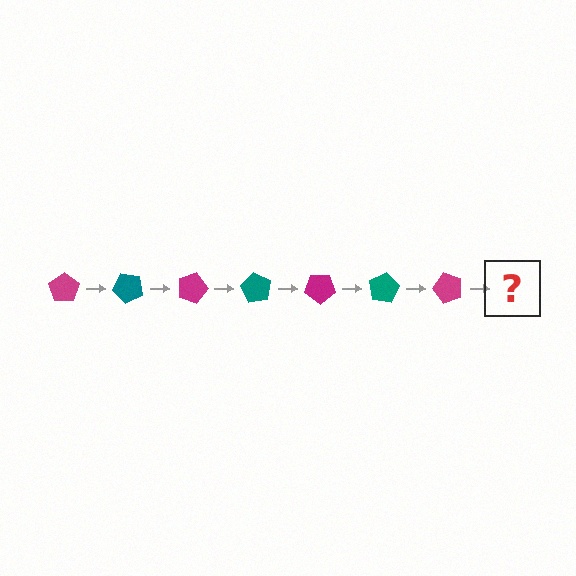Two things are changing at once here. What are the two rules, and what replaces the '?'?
The two rules are that it rotates 45 degrees each step and the color cycles through magenta and teal. The '?' should be a teal pentagon, rotated 315 degrees from the start.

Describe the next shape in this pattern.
It should be a teal pentagon, rotated 315 degrees from the start.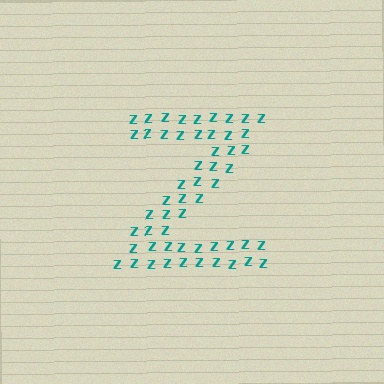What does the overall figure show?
The overall figure shows the letter Z.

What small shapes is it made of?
It is made of small letter Z's.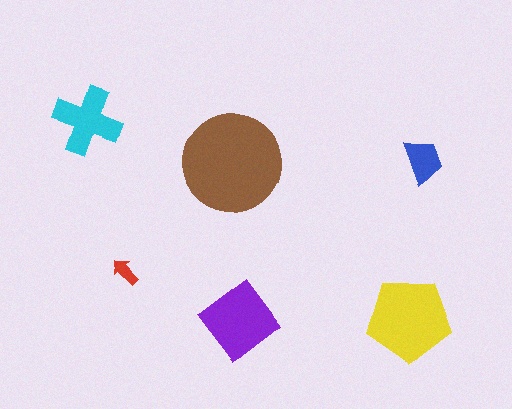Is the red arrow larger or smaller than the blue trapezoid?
Smaller.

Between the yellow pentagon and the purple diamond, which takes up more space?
The yellow pentagon.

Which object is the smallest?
The red arrow.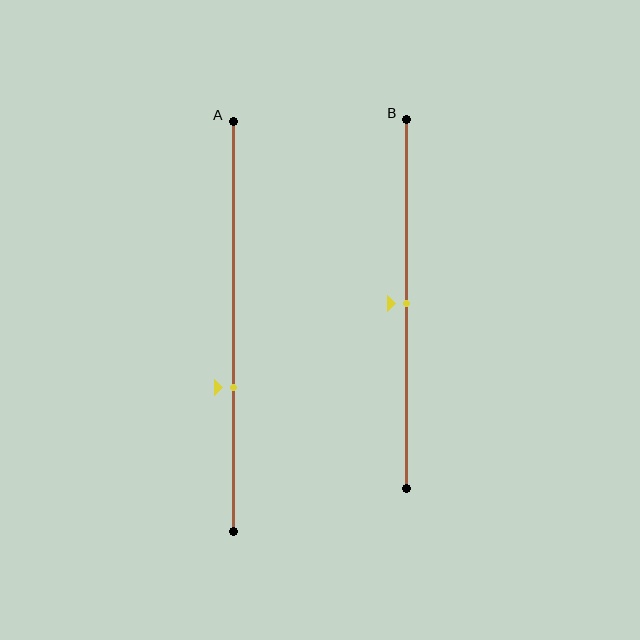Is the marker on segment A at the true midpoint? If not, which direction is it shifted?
No, the marker on segment A is shifted downward by about 15% of the segment length.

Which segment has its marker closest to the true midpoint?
Segment B has its marker closest to the true midpoint.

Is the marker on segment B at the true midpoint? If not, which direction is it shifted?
Yes, the marker on segment B is at the true midpoint.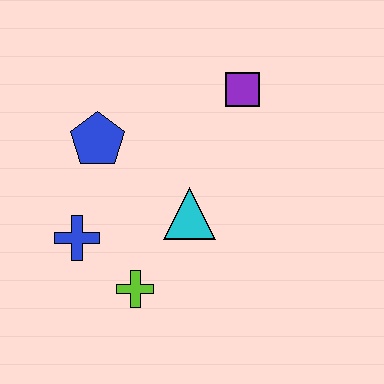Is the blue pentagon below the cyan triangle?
No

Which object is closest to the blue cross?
The lime cross is closest to the blue cross.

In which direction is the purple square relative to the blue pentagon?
The purple square is to the right of the blue pentagon.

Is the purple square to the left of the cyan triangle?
No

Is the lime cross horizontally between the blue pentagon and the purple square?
Yes